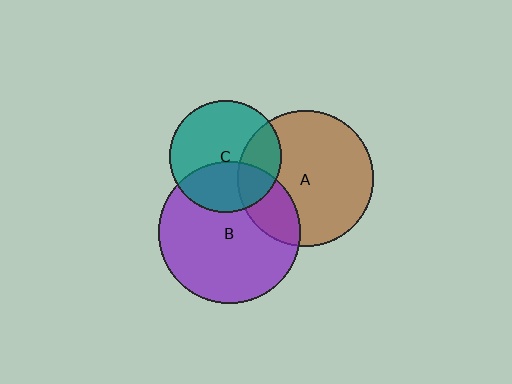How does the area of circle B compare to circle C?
Approximately 1.6 times.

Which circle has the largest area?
Circle B (purple).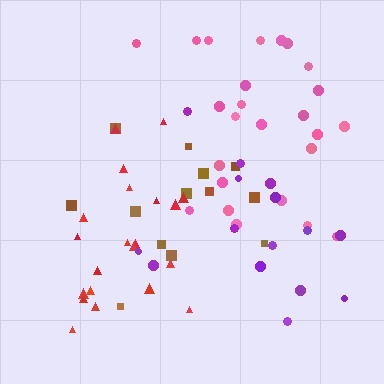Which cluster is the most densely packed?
Red.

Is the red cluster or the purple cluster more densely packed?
Red.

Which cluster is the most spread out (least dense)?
Purple.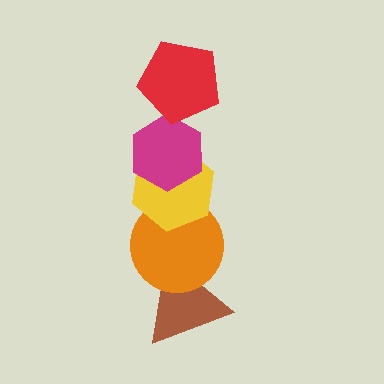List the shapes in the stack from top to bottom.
From top to bottom: the red pentagon, the magenta hexagon, the yellow hexagon, the orange circle, the brown triangle.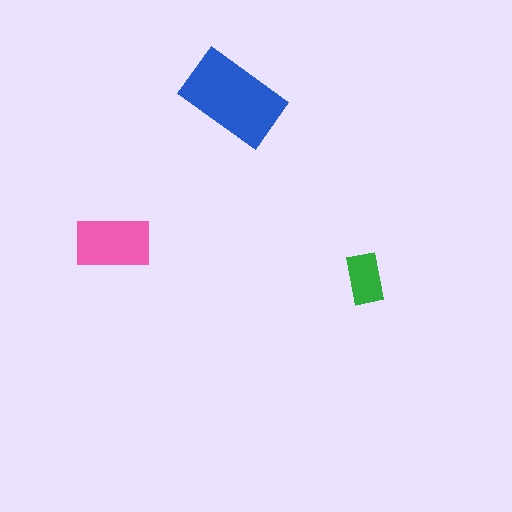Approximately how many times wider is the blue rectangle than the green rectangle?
About 2 times wider.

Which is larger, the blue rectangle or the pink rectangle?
The blue one.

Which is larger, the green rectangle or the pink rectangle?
The pink one.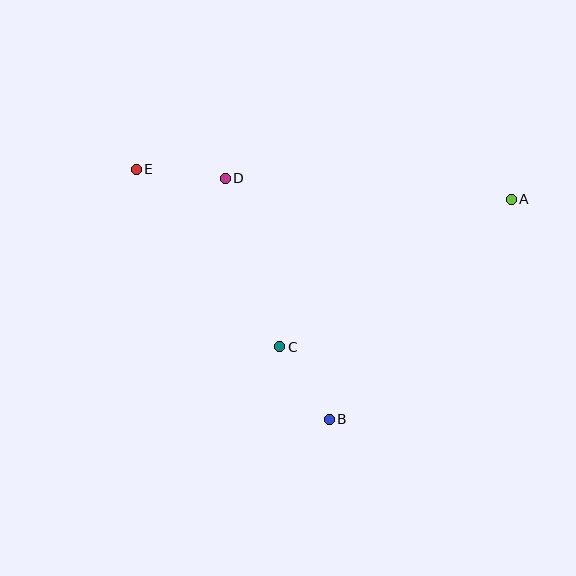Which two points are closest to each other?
Points B and C are closest to each other.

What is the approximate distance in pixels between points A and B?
The distance between A and B is approximately 285 pixels.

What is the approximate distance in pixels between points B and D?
The distance between B and D is approximately 263 pixels.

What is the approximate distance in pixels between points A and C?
The distance between A and C is approximately 275 pixels.